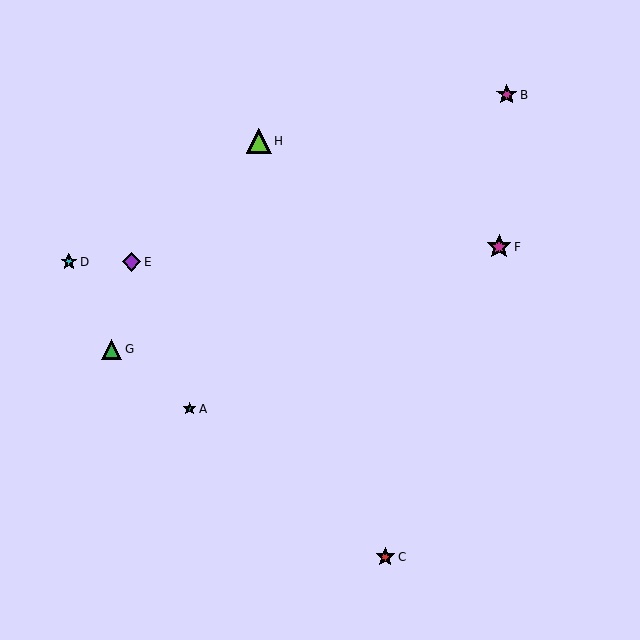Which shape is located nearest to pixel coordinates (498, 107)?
The magenta star (labeled B) at (507, 95) is nearest to that location.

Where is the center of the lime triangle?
The center of the lime triangle is at (259, 141).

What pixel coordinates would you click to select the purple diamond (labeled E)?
Click at (131, 262) to select the purple diamond E.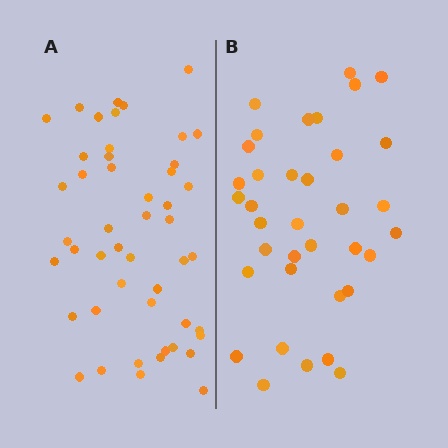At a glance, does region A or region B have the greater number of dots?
Region A (the left region) has more dots.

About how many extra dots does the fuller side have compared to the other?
Region A has roughly 12 or so more dots than region B.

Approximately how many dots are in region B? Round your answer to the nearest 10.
About 40 dots. (The exact count is 36, which rounds to 40.)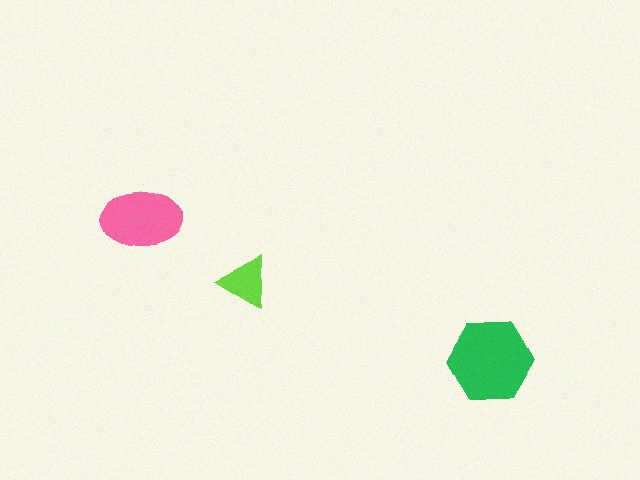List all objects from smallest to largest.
The lime triangle, the pink ellipse, the green hexagon.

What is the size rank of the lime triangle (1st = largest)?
3rd.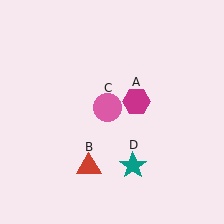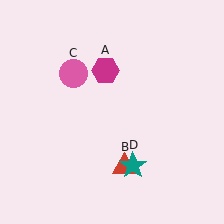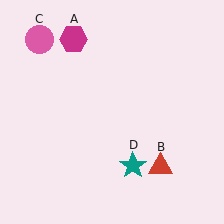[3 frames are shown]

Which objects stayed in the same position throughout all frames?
Teal star (object D) remained stationary.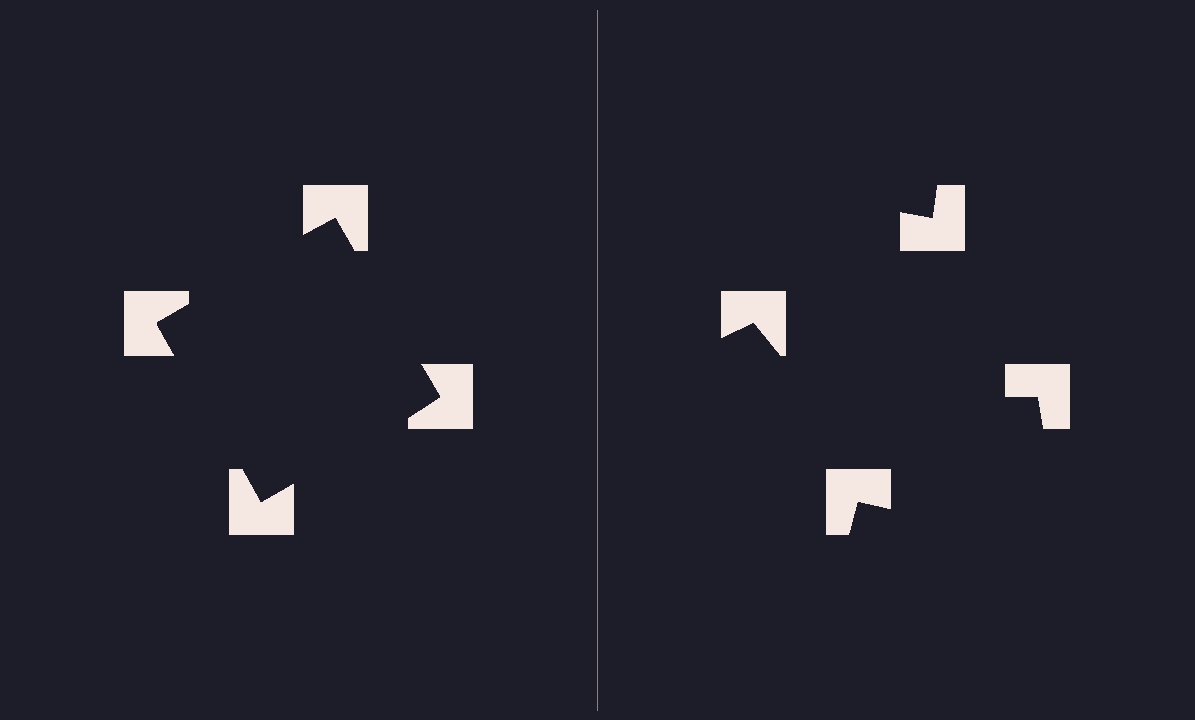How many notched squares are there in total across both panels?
8 — 4 on each side.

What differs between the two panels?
The notched squares are positioned identically on both sides; only the wedge orientations differ. On the left they align to a square; on the right they are misaligned.